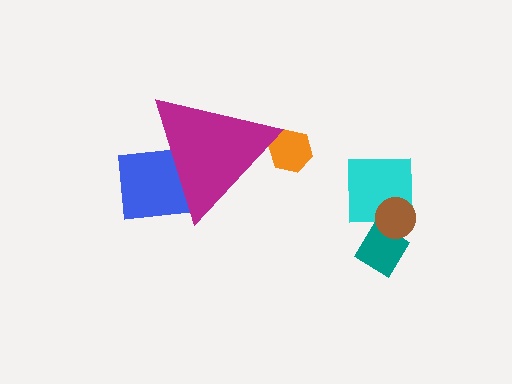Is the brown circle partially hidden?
No, the brown circle is fully visible.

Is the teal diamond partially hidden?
No, the teal diamond is fully visible.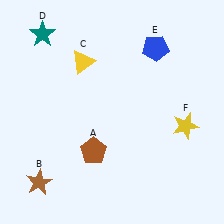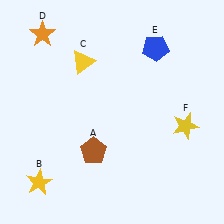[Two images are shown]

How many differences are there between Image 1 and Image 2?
There are 2 differences between the two images.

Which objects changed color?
B changed from brown to yellow. D changed from teal to orange.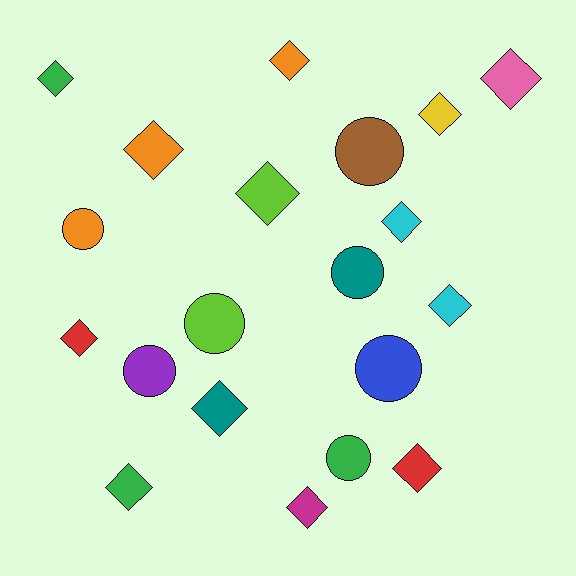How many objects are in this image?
There are 20 objects.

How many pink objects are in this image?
There is 1 pink object.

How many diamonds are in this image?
There are 13 diamonds.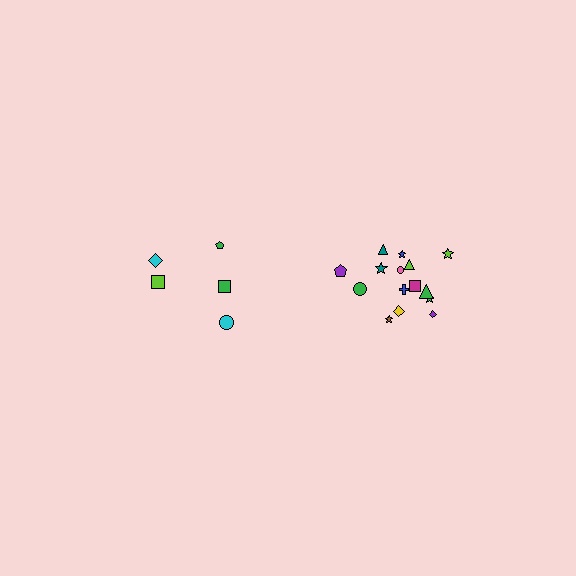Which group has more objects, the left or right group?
The right group.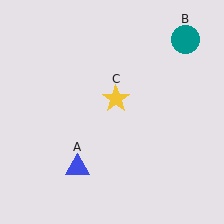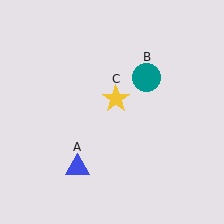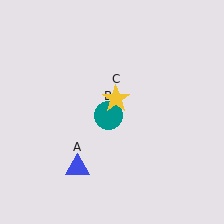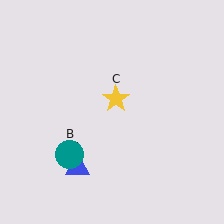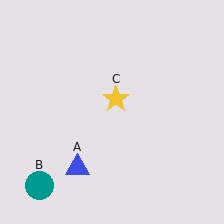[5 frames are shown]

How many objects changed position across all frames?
1 object changed position: teal circle (object B).